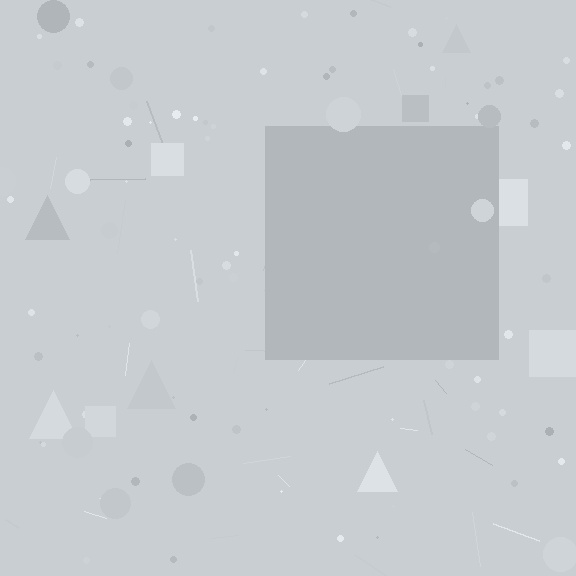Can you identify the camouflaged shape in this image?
The camouflaged shape is a square.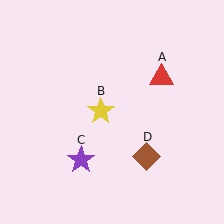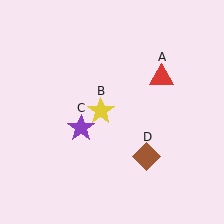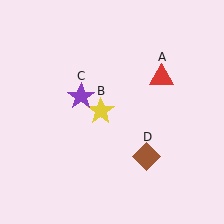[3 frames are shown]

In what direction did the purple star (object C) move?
The purple star (object C) moved up.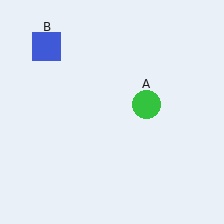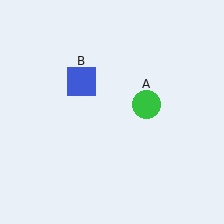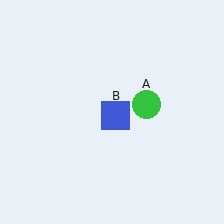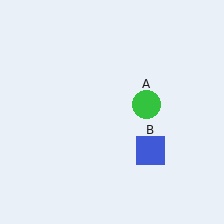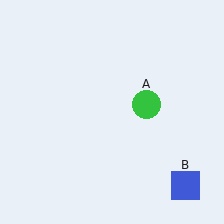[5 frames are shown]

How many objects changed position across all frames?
1 object changed position: blue square (object B).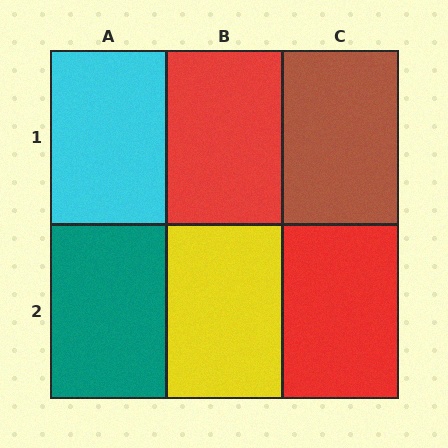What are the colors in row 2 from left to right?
Teal, yellow, red.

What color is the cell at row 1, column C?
Brown.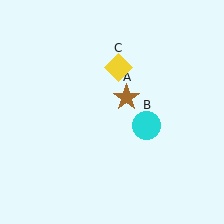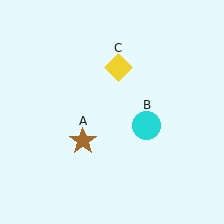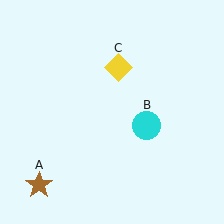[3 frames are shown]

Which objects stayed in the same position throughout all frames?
Cyan circle (object B) and yellow diamond (object C) remained stationary.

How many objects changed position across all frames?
1 object changed position: brown star (object A).